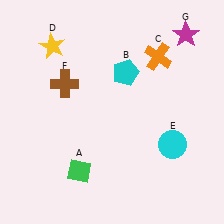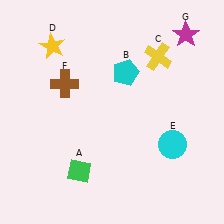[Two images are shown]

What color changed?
The cross (C) changed from orange in Image 1 to yellow in Image 2.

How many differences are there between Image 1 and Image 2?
There is 1 difference between the two images.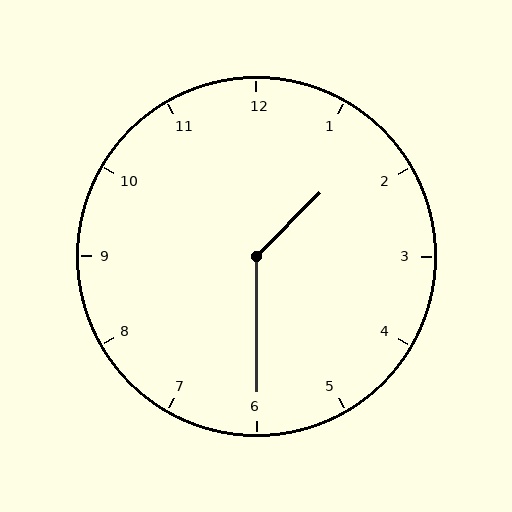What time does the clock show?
1:30.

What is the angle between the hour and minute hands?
Approximately 135 degrees.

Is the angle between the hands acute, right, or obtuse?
It is obtuse.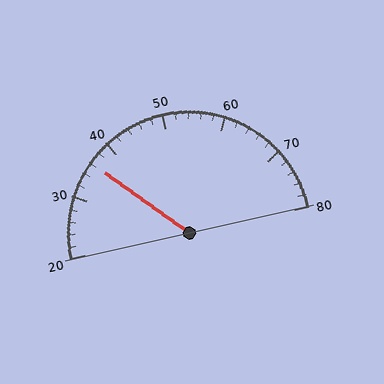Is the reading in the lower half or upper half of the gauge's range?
The reading is in the lower half of the range (20 to 80).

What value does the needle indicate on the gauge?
The needle indicates approximately 36.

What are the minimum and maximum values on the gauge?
The gauge ranges from 20 to 80.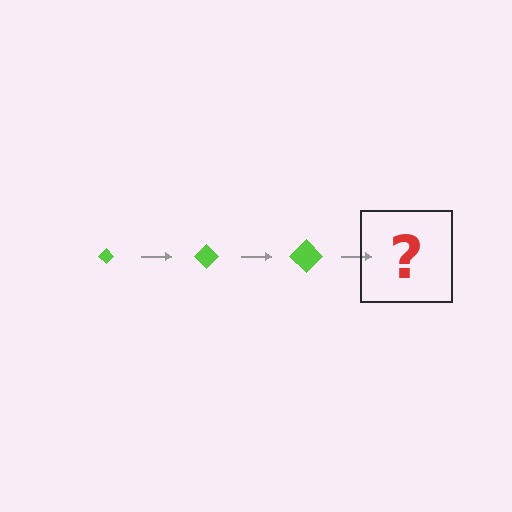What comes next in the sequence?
The next element should be a lime diamond, larger than the previous one.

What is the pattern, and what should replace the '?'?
The pattern is that the diamond gets progressively larger each step. The '?' should be a lime diamond, larger than the previous one.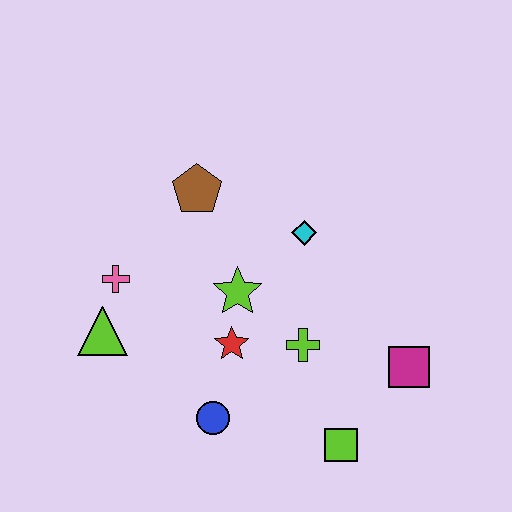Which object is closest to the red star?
The lime star is closest to the red star.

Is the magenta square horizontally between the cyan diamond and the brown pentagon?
No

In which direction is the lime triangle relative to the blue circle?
The lime triangle is to the left of the blue circle.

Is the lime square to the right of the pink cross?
Yes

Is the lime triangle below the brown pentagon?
Yes